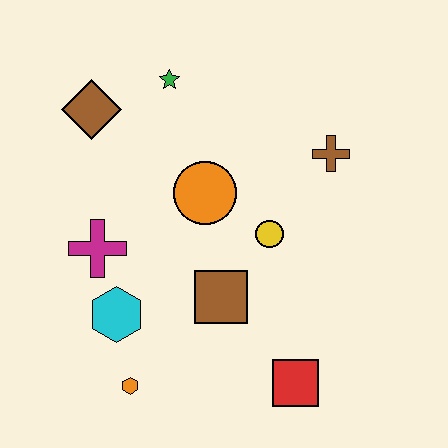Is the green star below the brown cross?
No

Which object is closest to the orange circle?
The yellow circle is closest to the orange circle.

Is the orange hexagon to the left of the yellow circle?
Yes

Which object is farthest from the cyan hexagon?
The brown cross is farthest from the cyan hexagon.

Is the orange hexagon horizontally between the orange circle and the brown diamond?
Yes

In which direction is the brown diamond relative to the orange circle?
The brown diamond is to the left of the orange circle.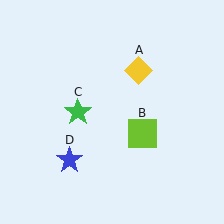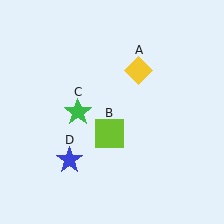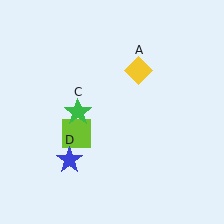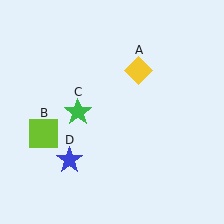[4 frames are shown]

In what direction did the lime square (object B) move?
The lime square (object B) moved left.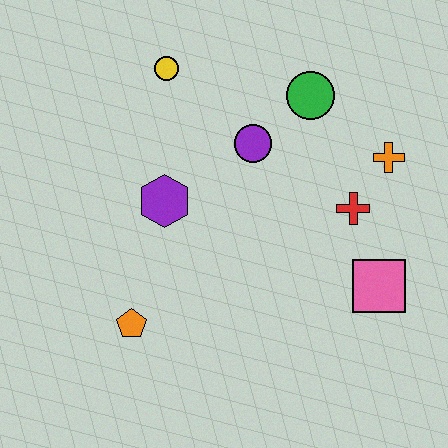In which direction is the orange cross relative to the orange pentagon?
The orange cross is to the right of the orange pentagon.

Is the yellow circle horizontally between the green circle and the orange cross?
No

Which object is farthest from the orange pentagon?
The orange cross is farthest from the orange pentagon.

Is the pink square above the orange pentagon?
Yes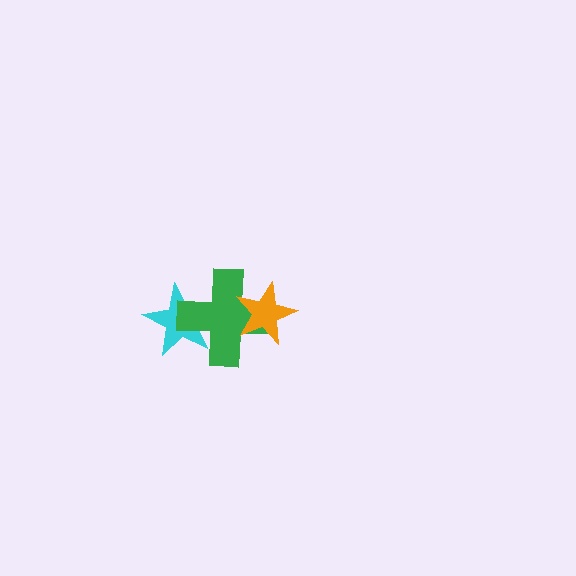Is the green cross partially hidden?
Yes, it is partially covered by another shape.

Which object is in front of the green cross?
The orange star is in front of the green cross.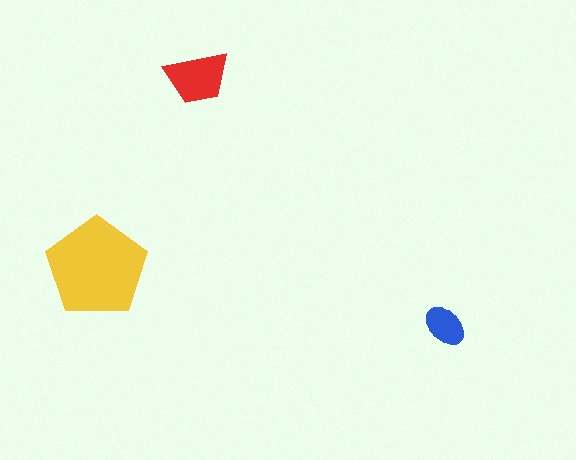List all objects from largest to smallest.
The yellow pentagon, the red trapezoid, the blue ellipse.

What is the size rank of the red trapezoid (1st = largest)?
2nd.